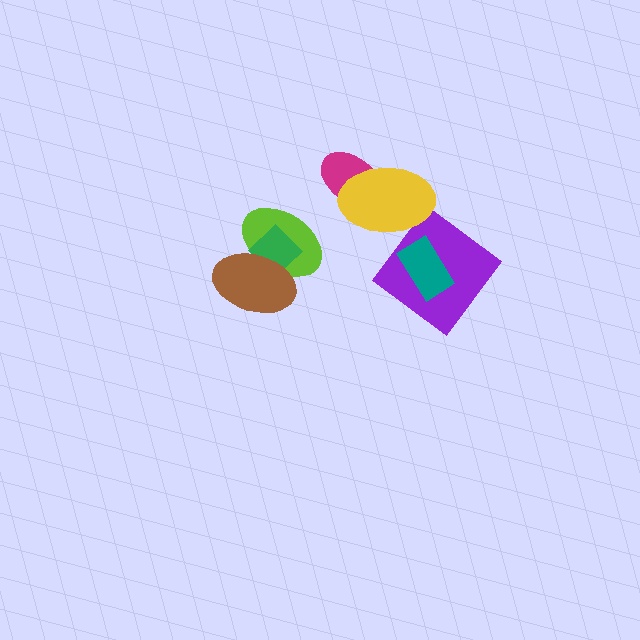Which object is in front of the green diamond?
The brown ellipse is in front of the green diamond.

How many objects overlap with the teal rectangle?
1 object overlaps with the teal rectangle.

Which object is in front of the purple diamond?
The teal rectangle is in front of the purple diamond.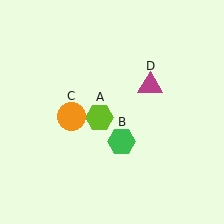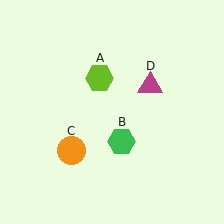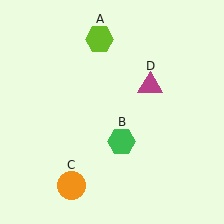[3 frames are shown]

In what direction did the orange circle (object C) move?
The orange circle (object C) moved down.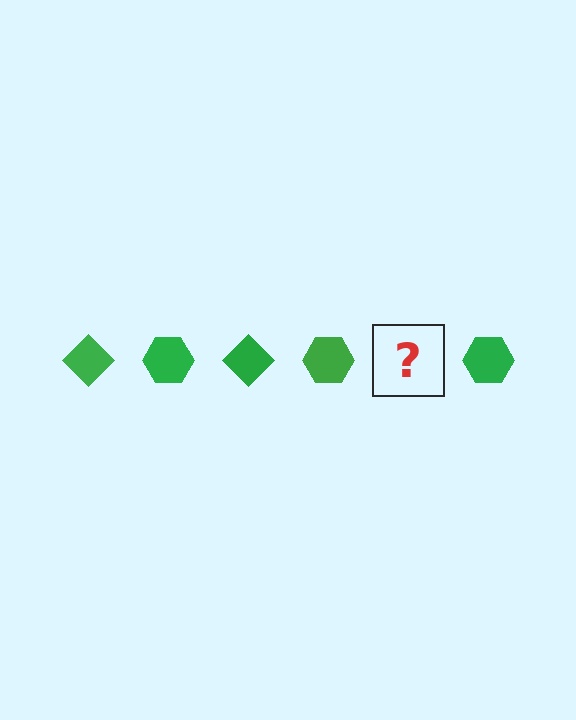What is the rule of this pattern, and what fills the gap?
The rule is that the pattern cycles through diamond, hexagon shapes in green. The gap should be filled with a green diamond.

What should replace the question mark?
The question mark should be replaced with a green diamond.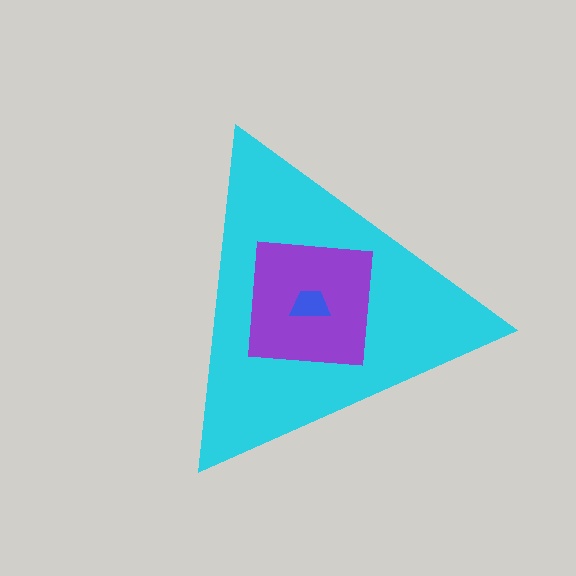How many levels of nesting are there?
3.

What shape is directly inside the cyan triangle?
The purple square.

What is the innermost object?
The blue trapezoid.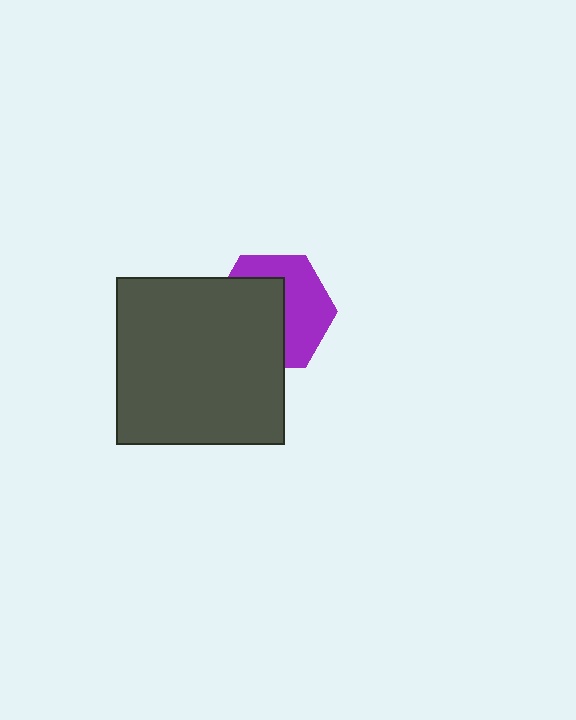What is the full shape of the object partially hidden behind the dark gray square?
The partially hidden object is a purple hexagon.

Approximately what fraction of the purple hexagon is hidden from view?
Roughly 52% of the purple hexagon is hidden behind the dark gray square.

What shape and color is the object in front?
The object in front is a dark gray square.